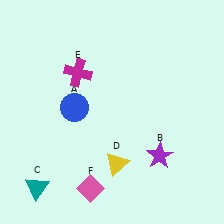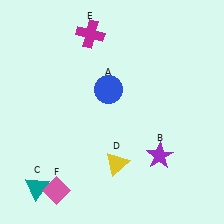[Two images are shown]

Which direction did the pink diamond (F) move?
The pink diamond (F) moved left.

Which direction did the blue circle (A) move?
The blue circle (A) moved right.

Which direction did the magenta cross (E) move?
The magenta cross (E) moved up.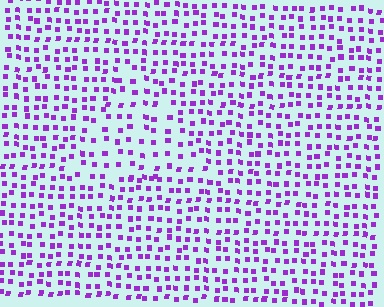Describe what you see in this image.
The image contains small purple elements arranged at two different densities. A triangle-shaped region is visible where the elements are less densely packed than the surrounding area.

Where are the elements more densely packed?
The elements are more densely packed outside the triangle boundary.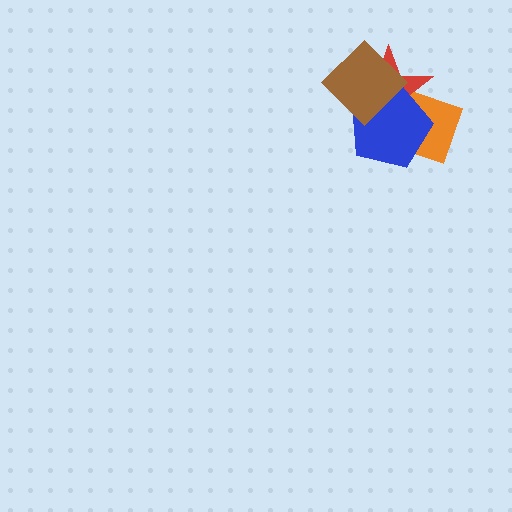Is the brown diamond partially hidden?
No, no other shape covers it.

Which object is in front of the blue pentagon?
The brown diamond is in front of the blue pentagon.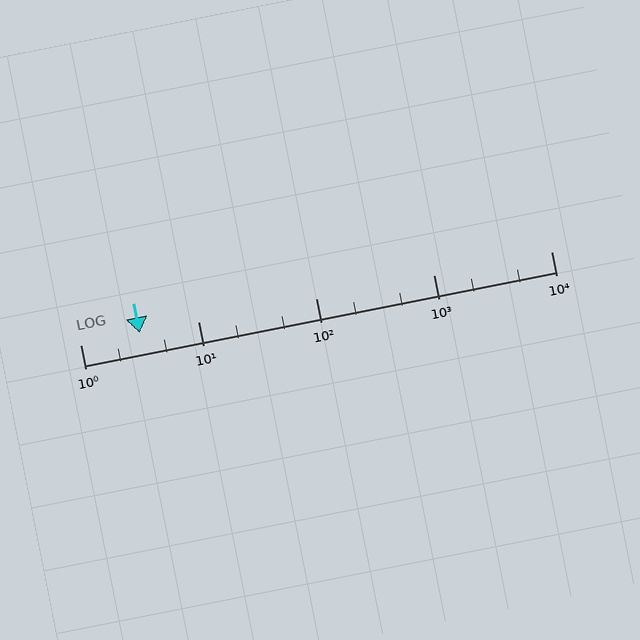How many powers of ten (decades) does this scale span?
The scale spans 4 decades, from 1 to 10000.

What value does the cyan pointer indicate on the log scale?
The pointer indicates approximately 3.2.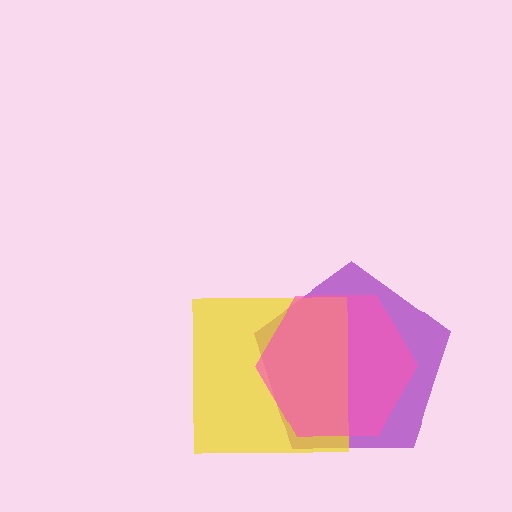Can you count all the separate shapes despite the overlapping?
Yes, there are 3 separate shapes.